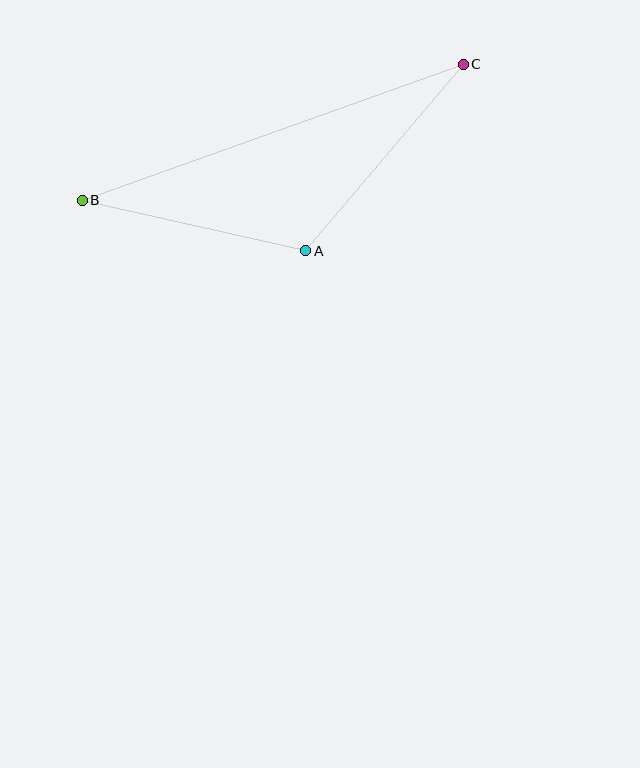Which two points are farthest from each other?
Points B and C are farthest from each other.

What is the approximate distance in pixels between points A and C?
The distance between A and C is approximately 244 pixels.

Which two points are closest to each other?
Points A and B are closest to each other.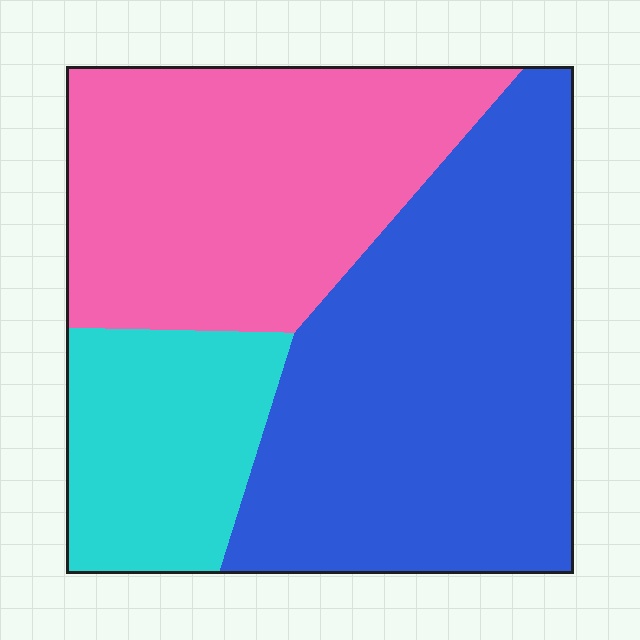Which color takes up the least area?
Cyan, at roughly 20%.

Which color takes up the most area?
Blue, at roughly 45%.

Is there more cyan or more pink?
Pink.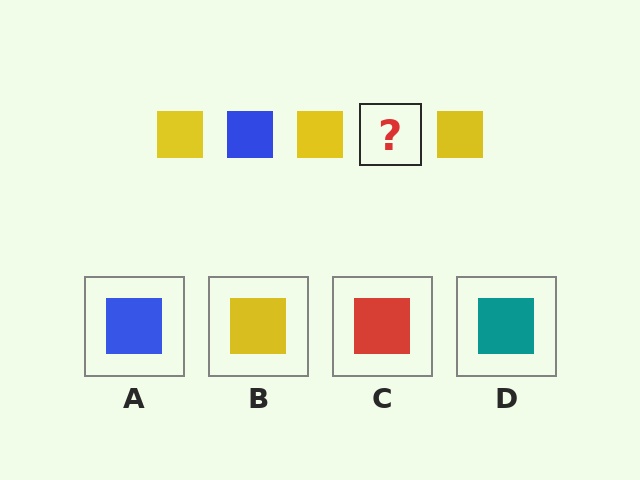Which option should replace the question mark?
Option A.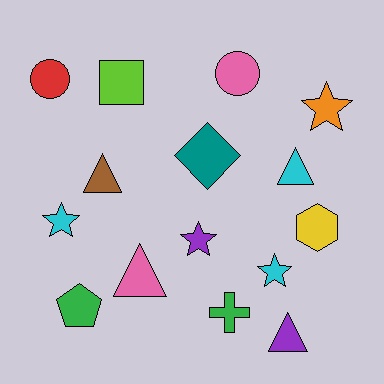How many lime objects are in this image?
There is 1 lime object.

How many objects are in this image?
There are 15 objects.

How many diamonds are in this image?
There is 1 diamond.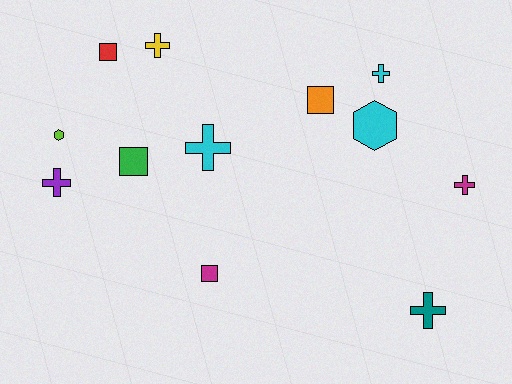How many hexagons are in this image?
There are 2 hexagons.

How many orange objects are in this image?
There is 1 orange object.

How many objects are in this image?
There are 12 objects.